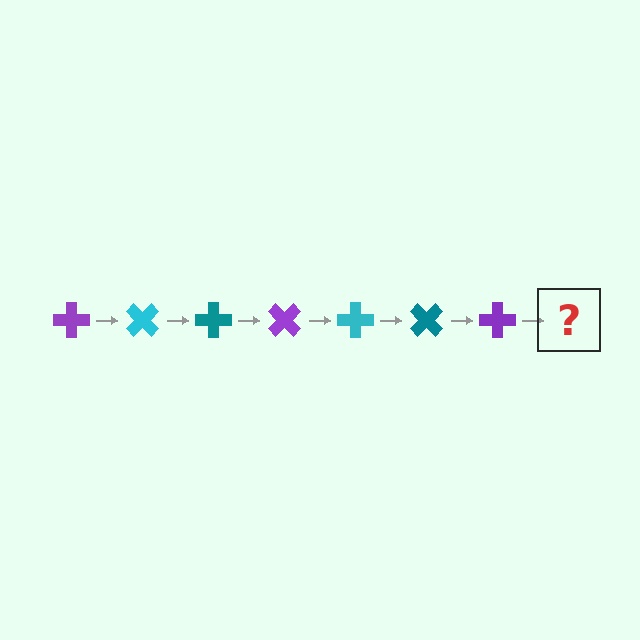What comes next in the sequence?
The next element should be a cyan cross, rotated 315 degrees from the start.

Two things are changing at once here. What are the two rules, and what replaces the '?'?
The two rules are that it rotates 45 degrees each step and the color cycles through purple, cyan, and teal. The '?' should be a cyan cross, rotated 315 degrees from the start.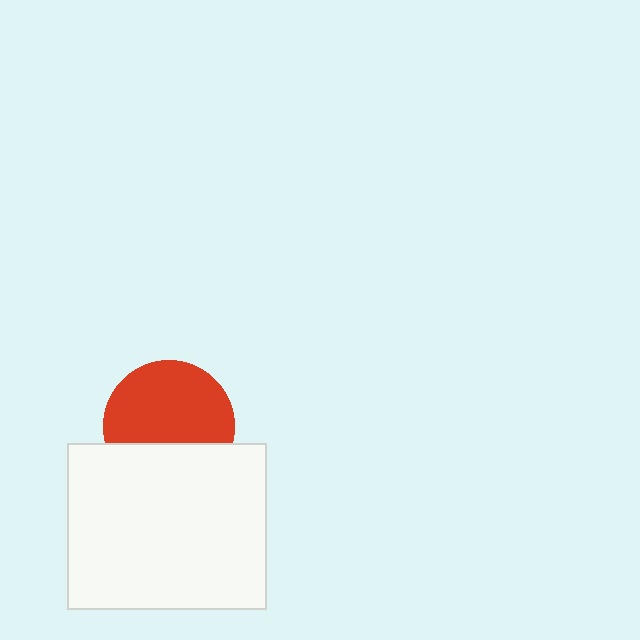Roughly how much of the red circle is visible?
Most of it is visible (roughly 66%).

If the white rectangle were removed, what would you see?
You would see the complete red circle.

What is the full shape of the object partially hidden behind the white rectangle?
The partially hidden object is a red circle.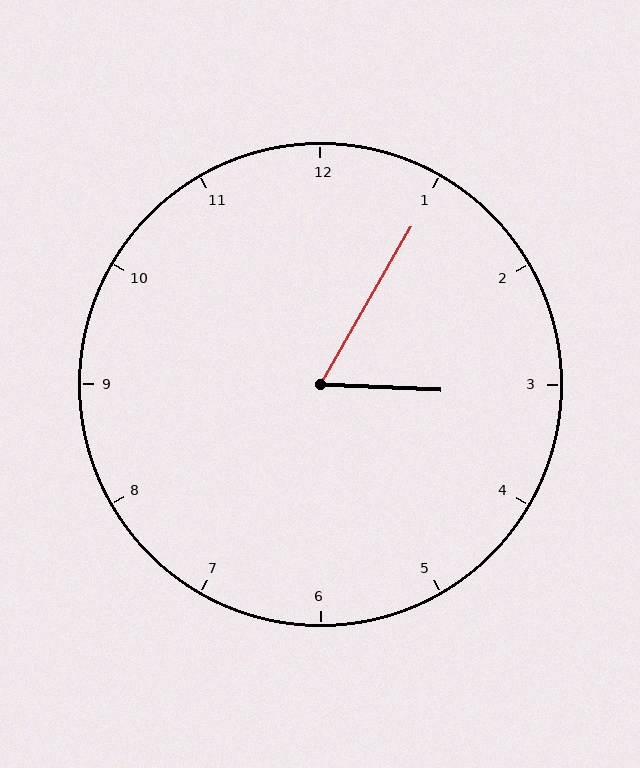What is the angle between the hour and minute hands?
Approximately 62 degrees.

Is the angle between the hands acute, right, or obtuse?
It is acute.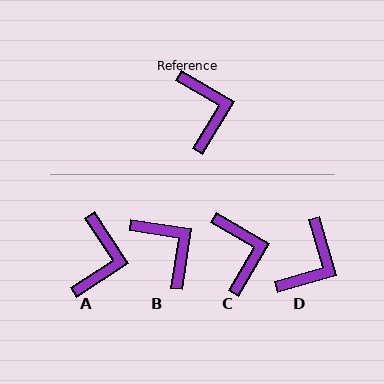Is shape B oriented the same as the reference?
No, it is off by about 22 degrees.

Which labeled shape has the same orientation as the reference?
C.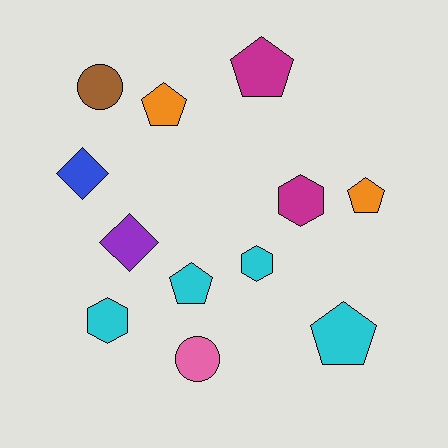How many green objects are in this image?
There are no green objects.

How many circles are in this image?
There are 2 circles.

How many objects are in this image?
There are 12 objects.